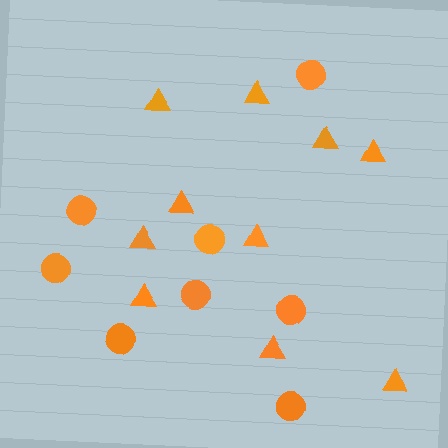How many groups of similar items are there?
There are 2 groups: one group of circles (8) and one group of triangles (10).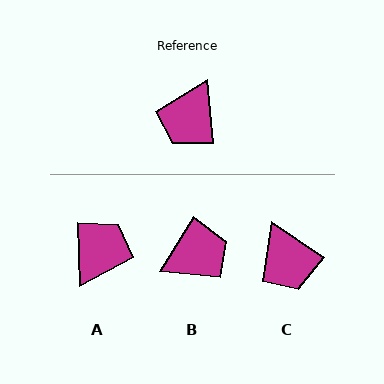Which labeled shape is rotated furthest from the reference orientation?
A, about 177 degrees away.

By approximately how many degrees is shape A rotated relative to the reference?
Approximately 177 degrees counter-clockwise.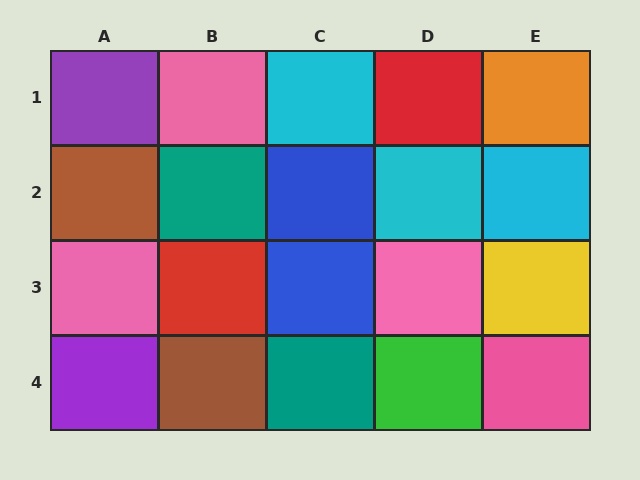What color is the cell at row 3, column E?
Yellow.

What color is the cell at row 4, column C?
Teal.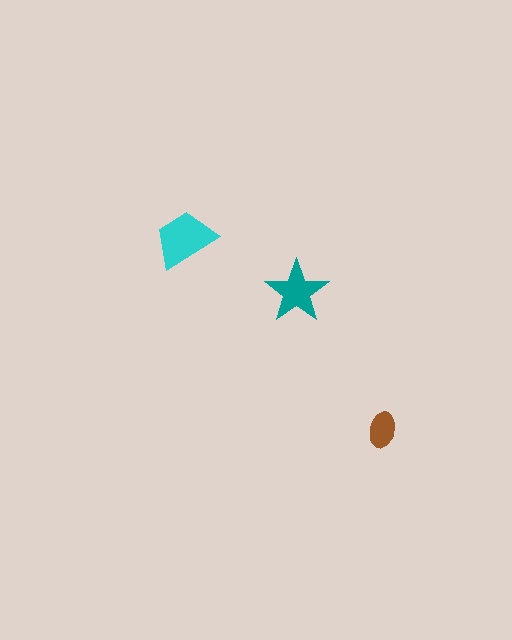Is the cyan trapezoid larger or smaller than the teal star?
Larger.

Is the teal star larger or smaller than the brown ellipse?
Larger.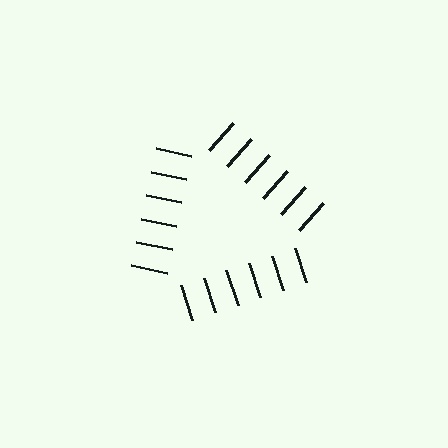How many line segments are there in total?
18 — 6 along each of the 3 edges.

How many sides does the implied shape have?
3 sides — the line-ends trace a triangle.